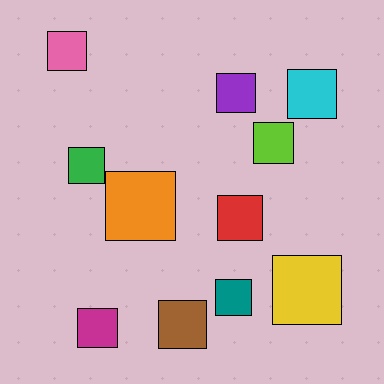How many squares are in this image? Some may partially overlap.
There are 11 squares.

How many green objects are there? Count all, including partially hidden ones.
There is 1 green object.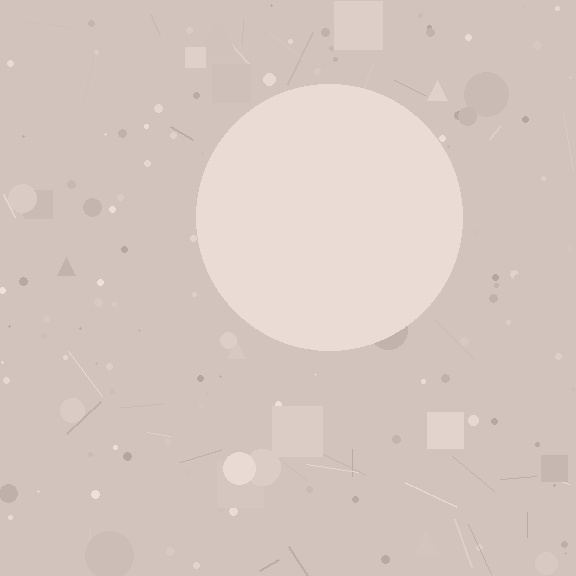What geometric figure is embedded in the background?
A circle is embedded in the background.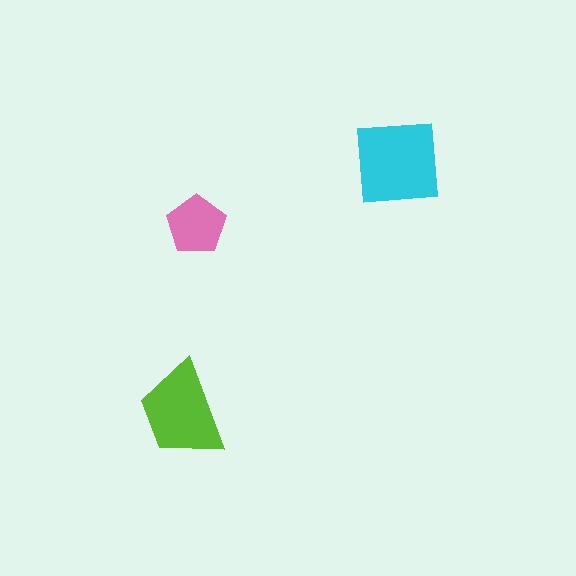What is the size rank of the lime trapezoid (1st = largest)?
2nd.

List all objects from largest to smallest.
The cyan square, the lime trapezoid, the pink pentagon.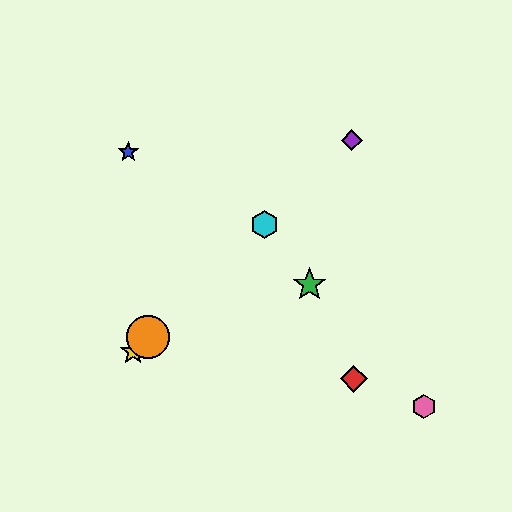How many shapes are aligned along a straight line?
4 shapes (the yellow star, the purple diamond, the orange circle, the cyan hexagon) are aligned along a straight line.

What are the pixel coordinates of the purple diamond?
The purple diamond is at (352, 140).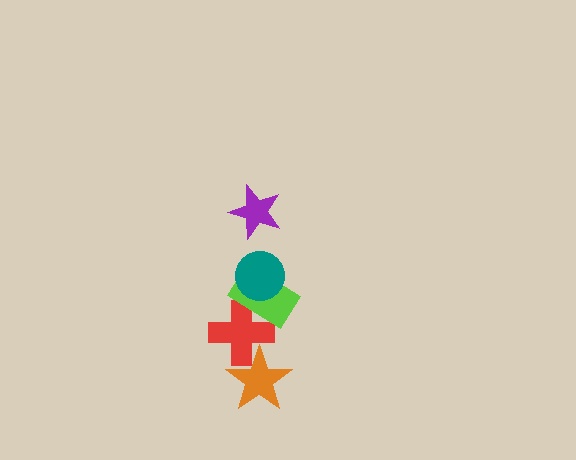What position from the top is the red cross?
The red cross is 4th from the top.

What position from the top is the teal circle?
The teal circle is 2nd from the top.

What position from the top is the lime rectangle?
The lime rectangle is 3rd from the top.